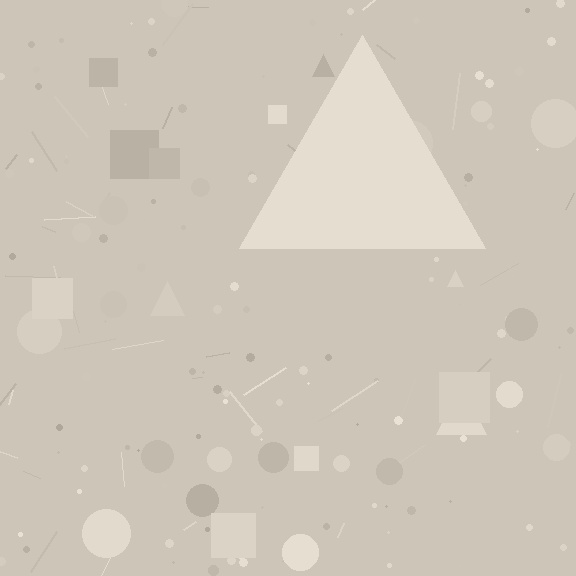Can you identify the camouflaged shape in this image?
The camouflaged shape is a triangle.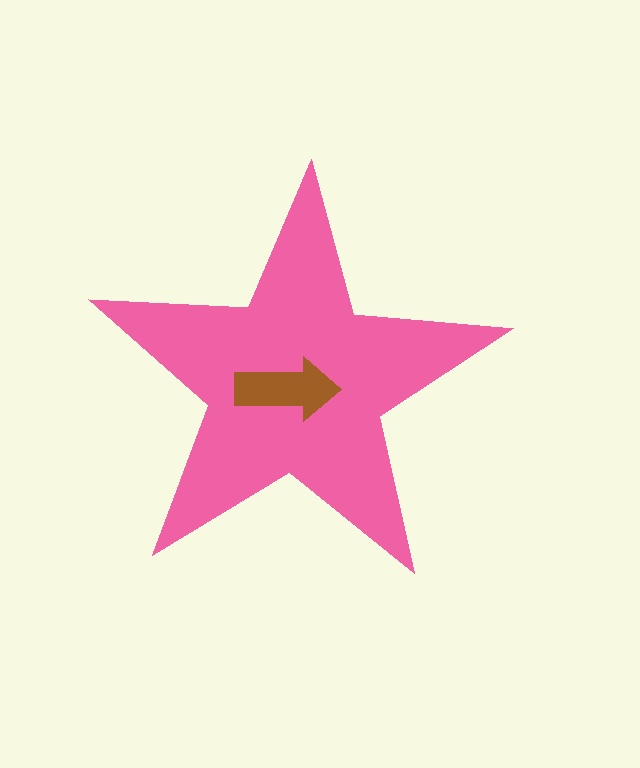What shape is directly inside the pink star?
The brown arrow.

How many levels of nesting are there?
2.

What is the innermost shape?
The brown arrow.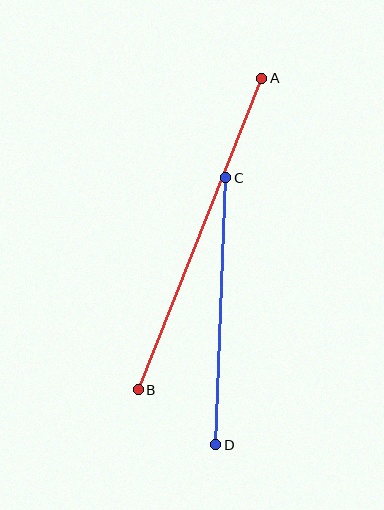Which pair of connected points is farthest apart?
Points A and B are farthest apart.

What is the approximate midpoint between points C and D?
The midpoint is at approximately (221, 311) pixels.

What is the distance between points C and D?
The distance is approximately 268 pixels.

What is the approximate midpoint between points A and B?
The midpoint is at approximately (200, 234) pixels.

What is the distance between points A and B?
The distance is approximately 335 pixels.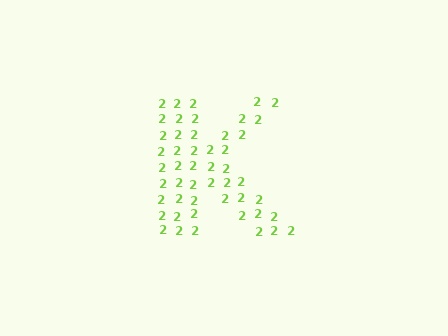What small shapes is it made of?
It is made of small digit 2's.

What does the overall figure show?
The overall figure shows the letter K.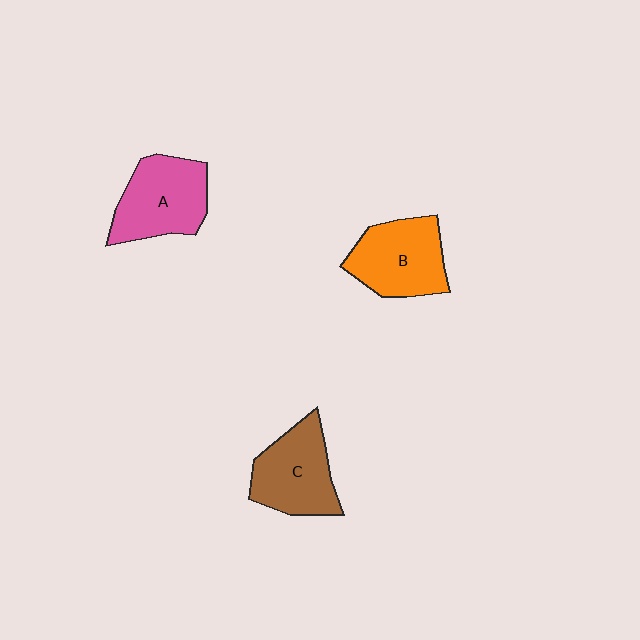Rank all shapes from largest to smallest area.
From largest to smallest: A (pink), B (orange), C (brown).